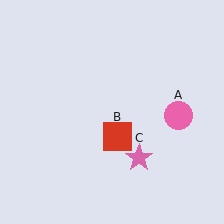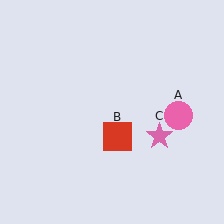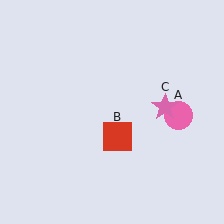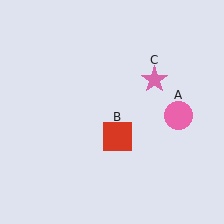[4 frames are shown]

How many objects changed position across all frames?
1 object changed position: pink star (object C).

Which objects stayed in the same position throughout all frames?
Pink circle (object A) and red square (object B) remained stationary.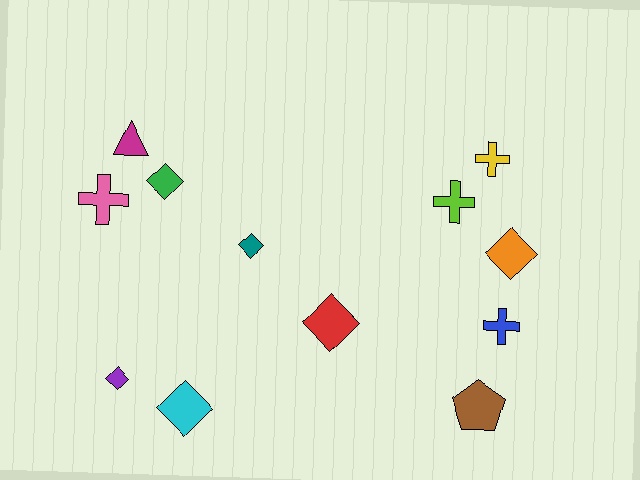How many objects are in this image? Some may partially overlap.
There are 12 objects.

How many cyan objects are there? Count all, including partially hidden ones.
There is 1 cyan object.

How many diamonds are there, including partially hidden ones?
There are 6 diamonds.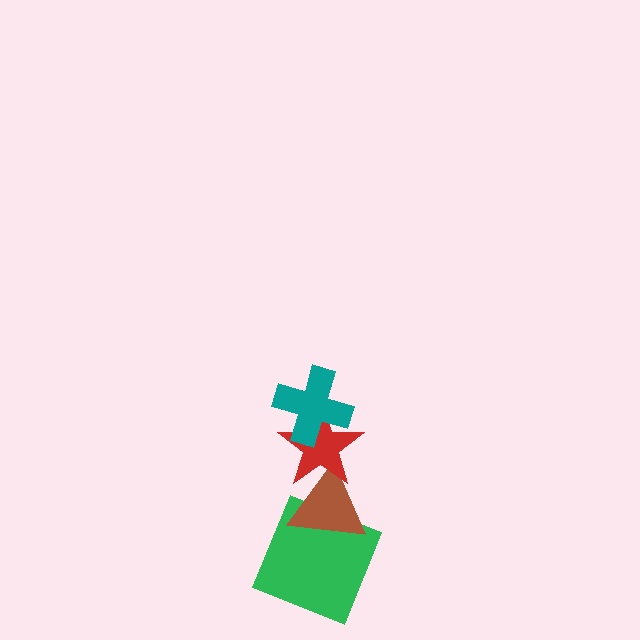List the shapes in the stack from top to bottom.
From top to bottom: the teal cross, the red star, the brown triangle, the green square.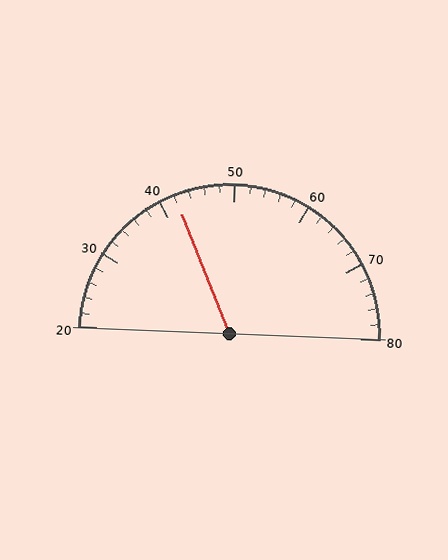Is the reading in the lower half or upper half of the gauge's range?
The reading is in the lower half of the range (20 to 80).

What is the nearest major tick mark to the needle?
The nearest major tick mark is 40.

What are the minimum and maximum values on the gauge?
The gauge ranges from 20 to 80.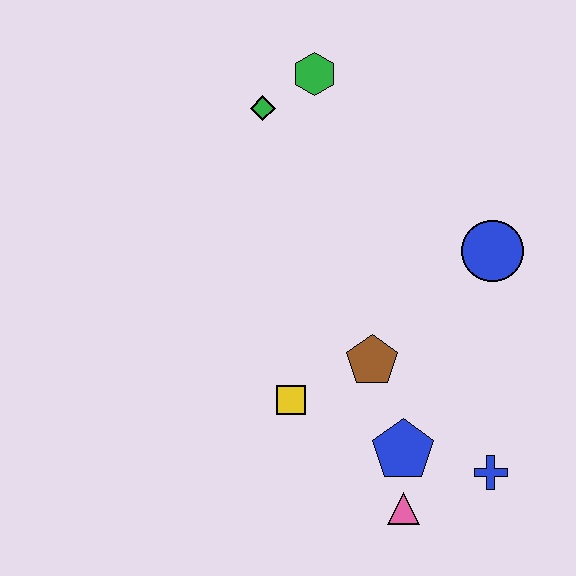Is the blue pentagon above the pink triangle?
Yes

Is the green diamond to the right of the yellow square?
No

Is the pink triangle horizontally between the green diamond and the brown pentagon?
No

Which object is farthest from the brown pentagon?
The green hexagon is farthest from the brown pentagon.